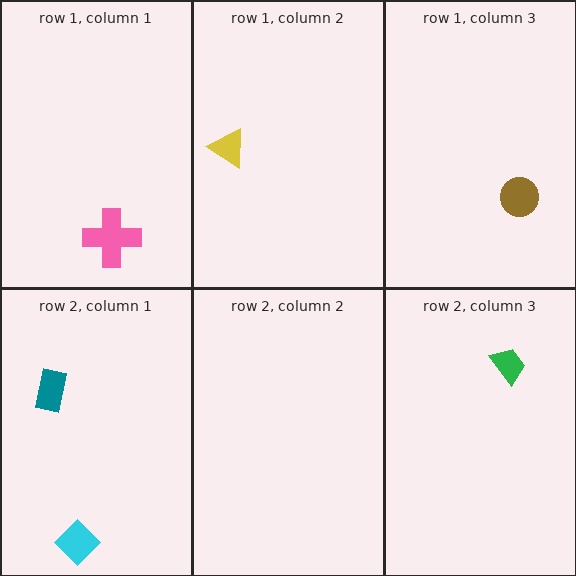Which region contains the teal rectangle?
The row 2, column 1 region.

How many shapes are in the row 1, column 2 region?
1.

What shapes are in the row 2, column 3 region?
The green trapezoid.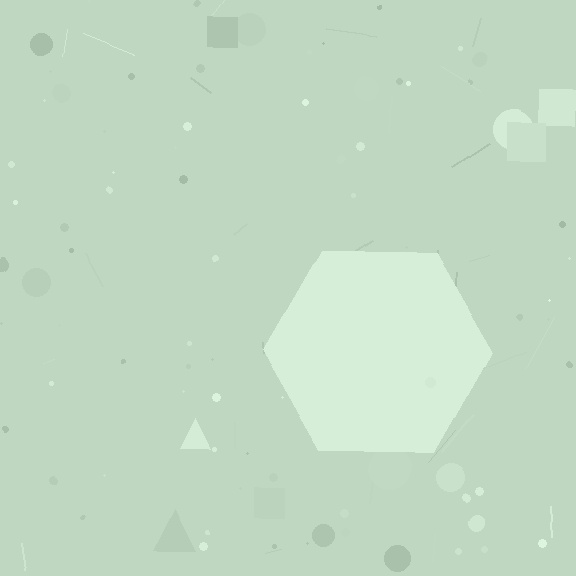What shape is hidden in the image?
A hexagon is hidden in the image.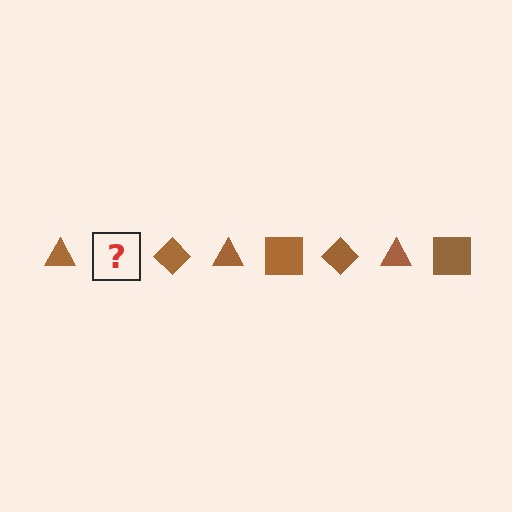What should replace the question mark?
The question mark should be replaced with a brown square.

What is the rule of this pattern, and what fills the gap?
The rule is that the pattern cycles through triangle, square, diamond shapes in brown. The gap should be filled with a brown square.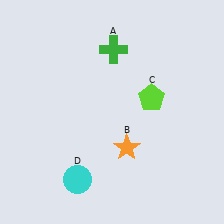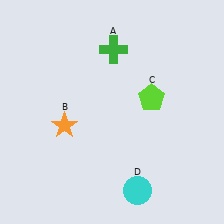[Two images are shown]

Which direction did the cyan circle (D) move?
The cyan circle (D) moved right.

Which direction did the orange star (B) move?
The orange star (B) moved left.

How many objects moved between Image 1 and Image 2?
2 objects moved between the two images.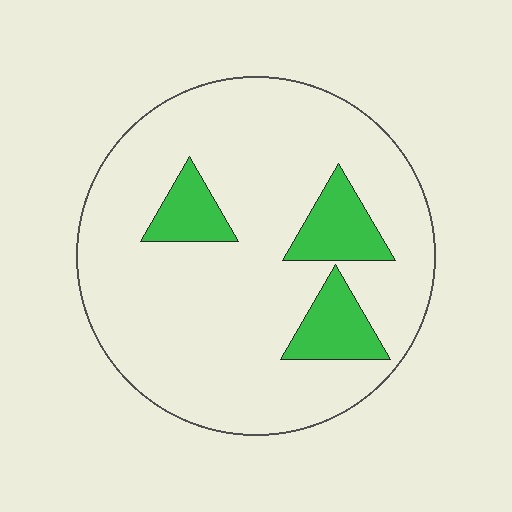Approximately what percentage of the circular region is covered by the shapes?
Approximately 15%.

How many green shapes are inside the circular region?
3.